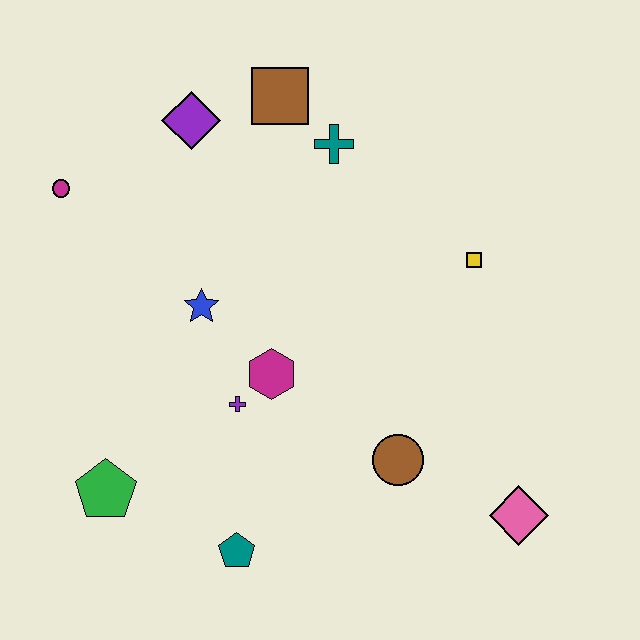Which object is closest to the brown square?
The teal cross is closest to the brown square.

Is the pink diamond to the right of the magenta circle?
Yes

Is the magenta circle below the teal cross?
Yes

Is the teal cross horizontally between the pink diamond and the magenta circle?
Yes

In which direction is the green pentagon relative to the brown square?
The green pentagon is below the brown square.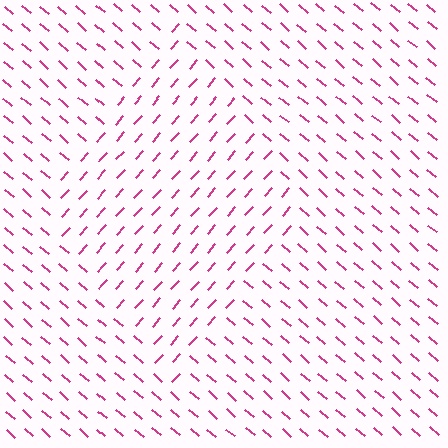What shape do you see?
I see a diamond.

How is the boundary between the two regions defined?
The boundary is defined purely by a change in line orientation (approximately 88 degrees difference). All lines are the same color and thickness.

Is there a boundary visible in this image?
Yes, there is a texture boundary formed by a change in line orientation.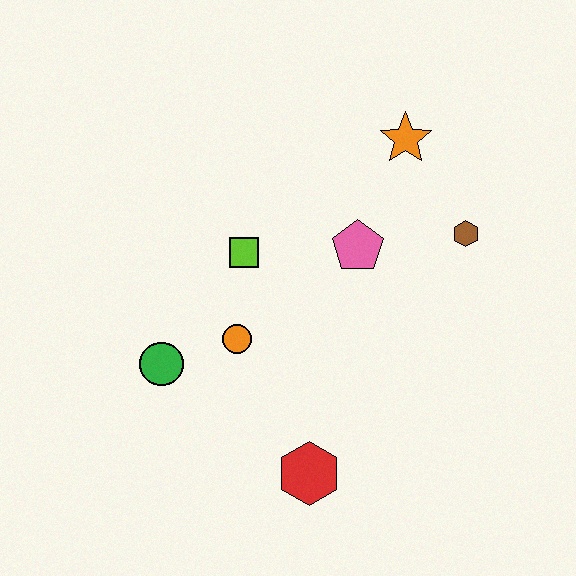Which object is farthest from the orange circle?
The orange star is farthest from the orange circle.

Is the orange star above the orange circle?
Yes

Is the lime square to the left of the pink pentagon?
Yes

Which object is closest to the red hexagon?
The orange circle is closest to the red hexagon.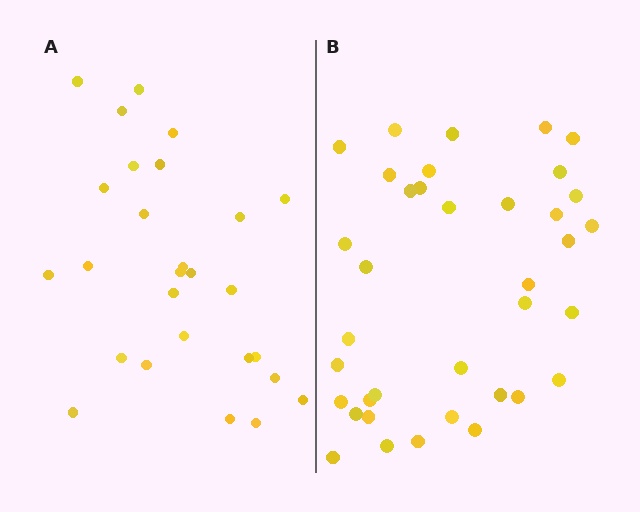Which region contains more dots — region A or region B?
Region B (the right region) has more dots.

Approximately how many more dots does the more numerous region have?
Region B has roughly 10 or so more dots than region A.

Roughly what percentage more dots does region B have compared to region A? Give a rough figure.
About 35% more.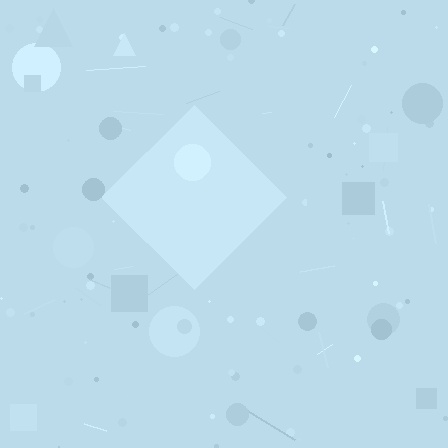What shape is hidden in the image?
A diamond is hidden in the image.